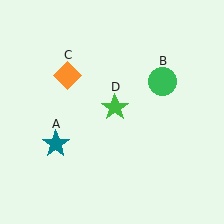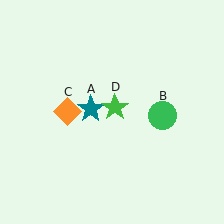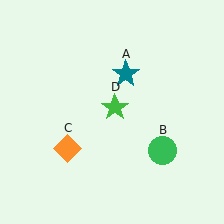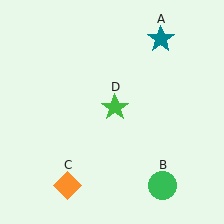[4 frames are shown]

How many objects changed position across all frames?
3 objects changed position: teal star (object A), green circle (object B), orange diamond (object C).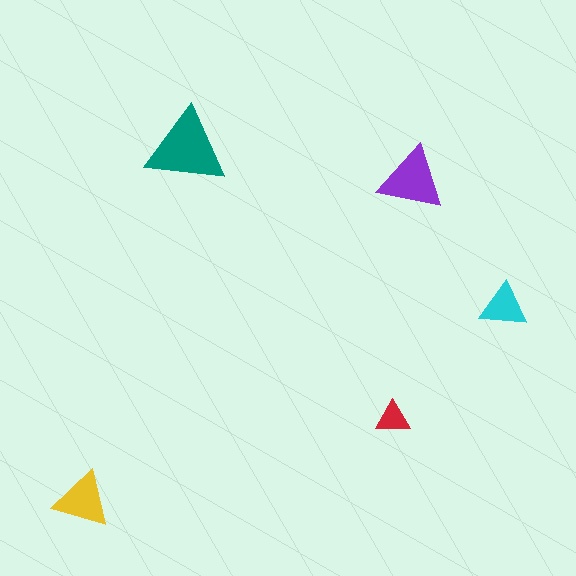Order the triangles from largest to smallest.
the teal one, the purple one, the yellow one, the cyan one, the red one.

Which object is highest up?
The teal triangle is topmost.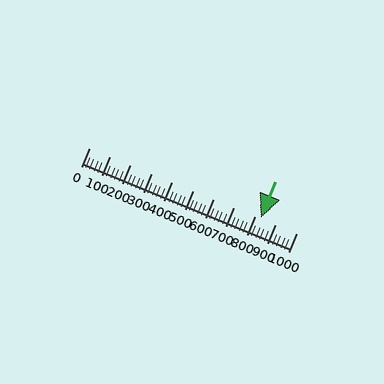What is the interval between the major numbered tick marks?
The major tick marks are spaced 100 units apart.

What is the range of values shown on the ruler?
The ruler shows values from 0 to 1000.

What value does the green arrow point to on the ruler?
The green arrow points to approximately 830.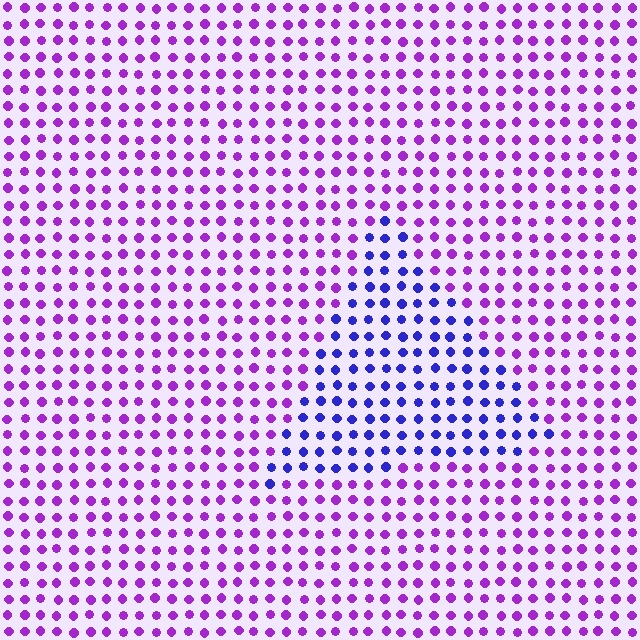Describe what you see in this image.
The image is filled with small purple elements in a uniform arrangement. A triangle-shaped region is visible where the elements are tinted to a slightly different hue, forming a subtle color boundary.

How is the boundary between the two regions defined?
The boundary is defined purely by a slight shift in hue (about 44 degrees). Spacing, size, and orientation are identical on both sides.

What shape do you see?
I see a triangle.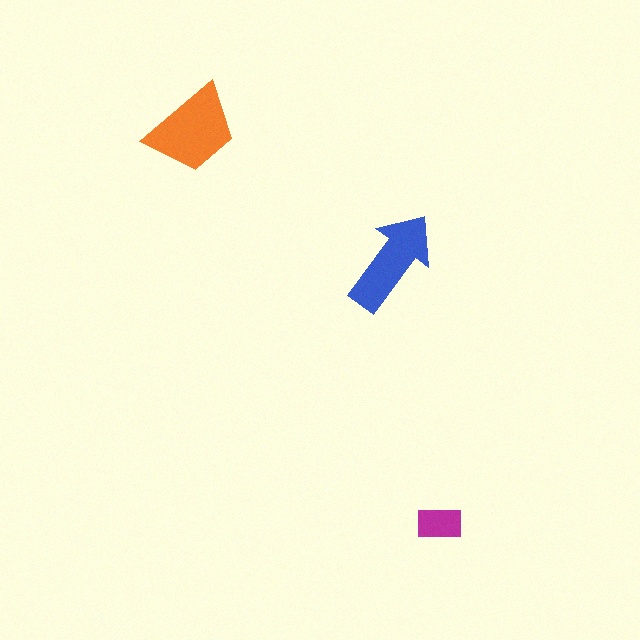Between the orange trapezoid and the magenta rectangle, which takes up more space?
The orange trapezoid.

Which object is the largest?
The orange trapezoid.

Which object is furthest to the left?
The orange trapezoid is leftmost.